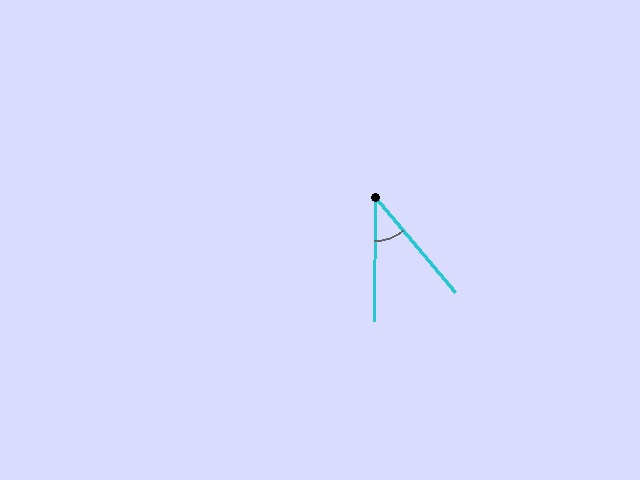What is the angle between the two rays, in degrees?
Approximately 40 degrees.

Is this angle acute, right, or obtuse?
It is acute.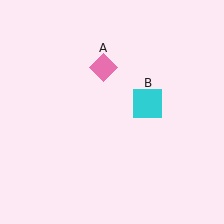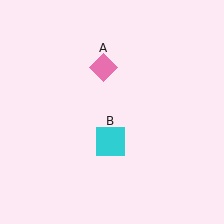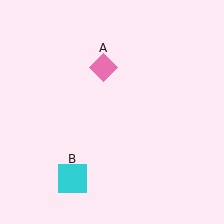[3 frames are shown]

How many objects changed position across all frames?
1 object changed position: cyan square (object B).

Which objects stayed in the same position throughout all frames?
Pink diamond (object A) remained stationary.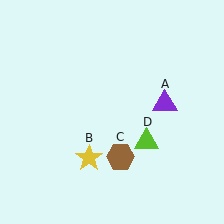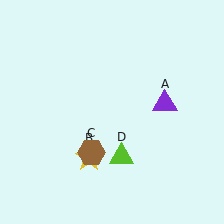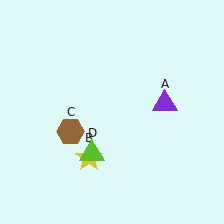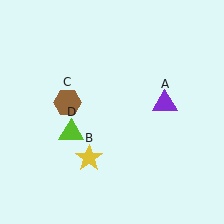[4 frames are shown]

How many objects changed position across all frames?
2 objects changed position: brown hexagon (object C), lime triangle (object D).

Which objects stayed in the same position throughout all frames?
Purple triangle (object A) and yellow star (object B) remained stationary.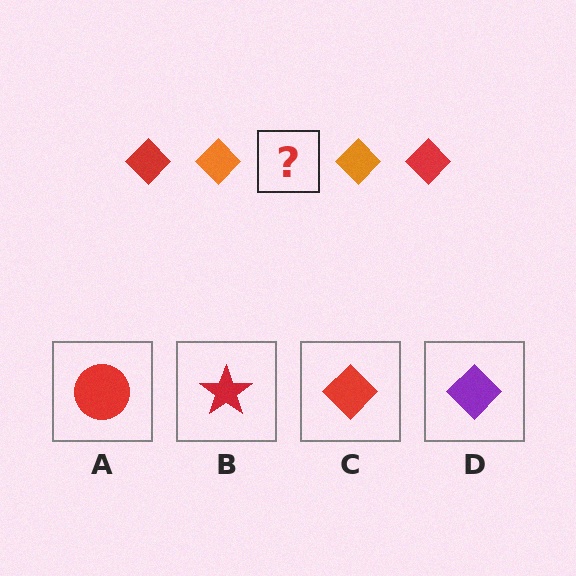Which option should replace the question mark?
Option C.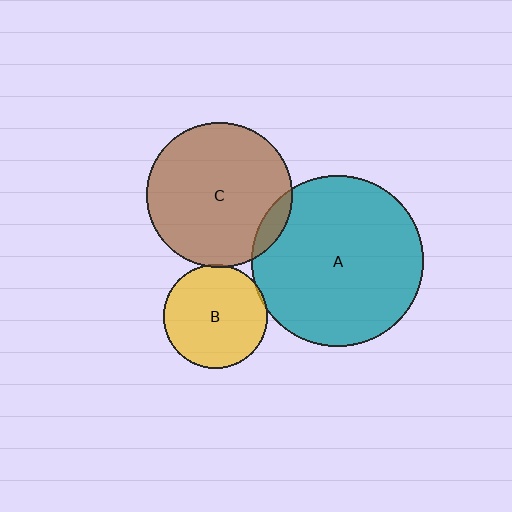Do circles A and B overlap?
Yes.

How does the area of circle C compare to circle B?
Approximately 2.0 times.